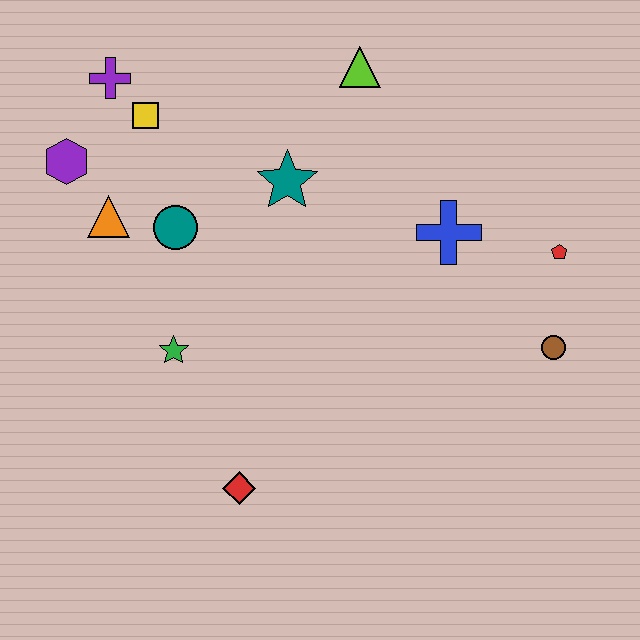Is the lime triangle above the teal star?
Yes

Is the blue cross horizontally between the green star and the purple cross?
No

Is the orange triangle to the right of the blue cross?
No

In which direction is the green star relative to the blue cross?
The green star is to the left of the blue cross.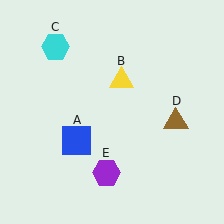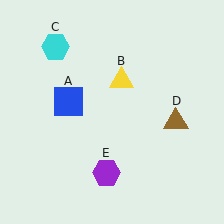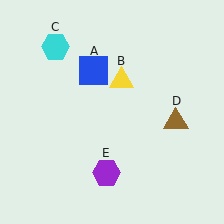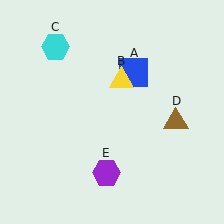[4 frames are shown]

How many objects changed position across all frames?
1 object changed position: blue square (object A).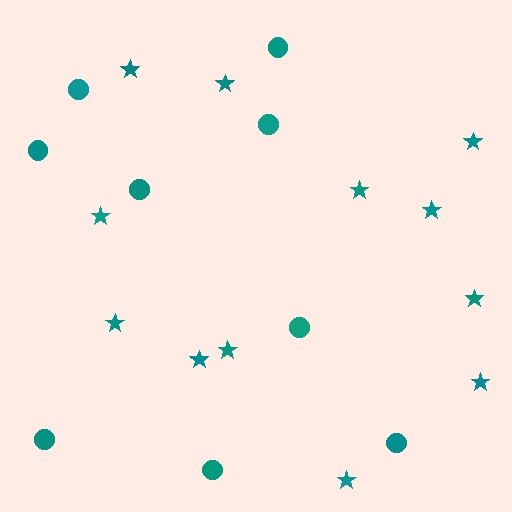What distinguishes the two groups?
There are 2 groups: one group of circles (9) and one group of stars (12).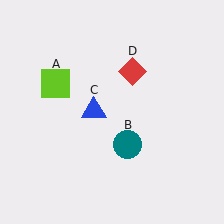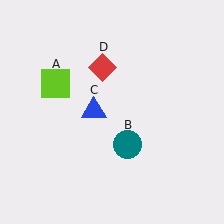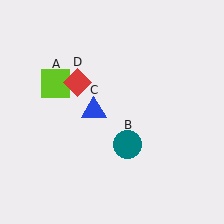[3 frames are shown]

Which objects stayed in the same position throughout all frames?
Lime square (object A) and teal circle (object B) and blue triangle (object C) remained stationary.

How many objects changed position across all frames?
1 object changed position: red diamond (object D).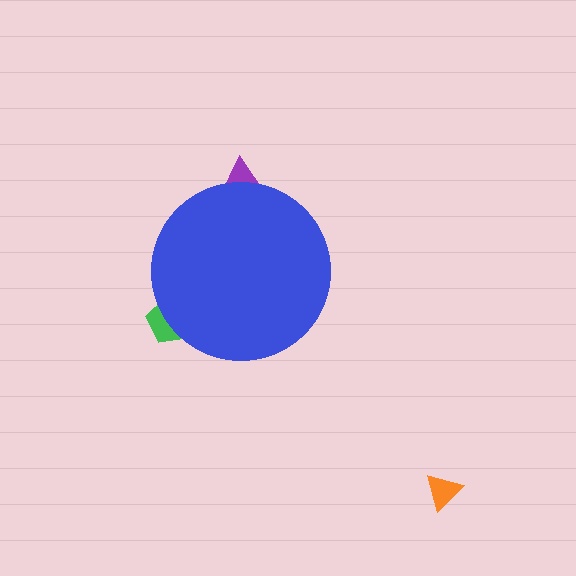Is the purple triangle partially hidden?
Yes, the purple triangle is partially hidden behind the blue circle.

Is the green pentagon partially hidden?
Yes, the green pentagon is partially hidden behind the blue circle.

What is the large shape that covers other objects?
A blue circle.